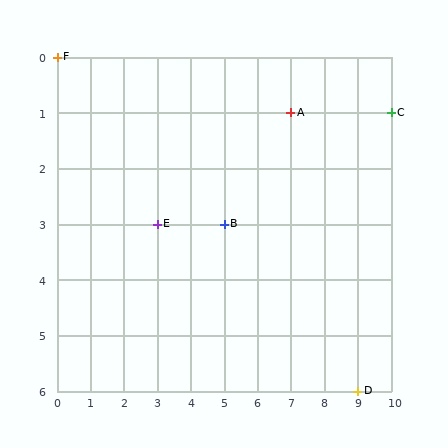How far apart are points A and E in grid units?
Points A and E are 4 columns and 2 rows apart (about 4.5 grid units diagonally).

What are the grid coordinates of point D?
Point D is at grid coordinates (9, 6).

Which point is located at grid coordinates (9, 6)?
Point D is at (9, 6).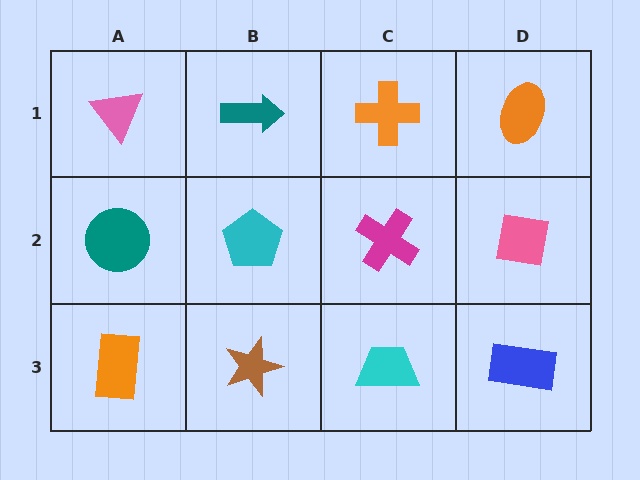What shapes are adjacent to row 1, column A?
A teal circle (row 2, column A), a teal arrow (row 1, column B).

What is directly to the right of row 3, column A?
A brown star.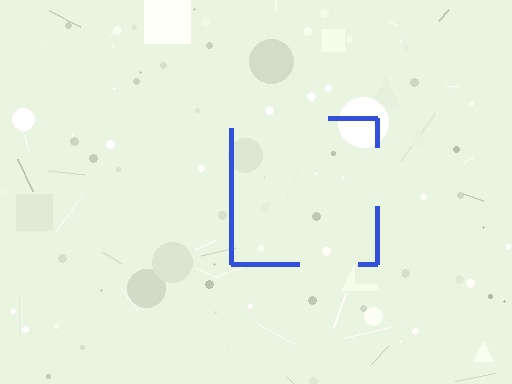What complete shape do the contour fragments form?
The contour fragments form a square.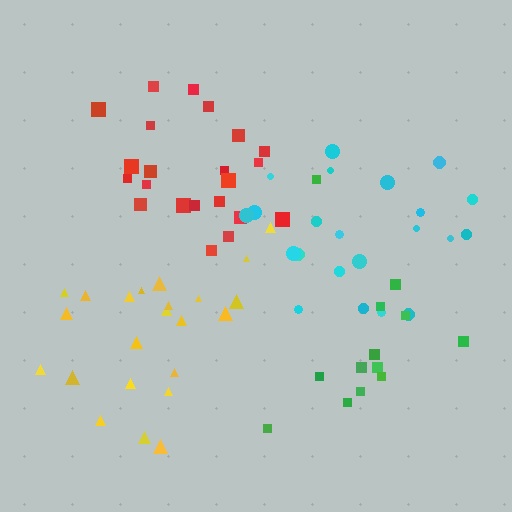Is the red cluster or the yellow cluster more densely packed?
Yellow.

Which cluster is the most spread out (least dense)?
Green.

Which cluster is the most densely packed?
Yellow.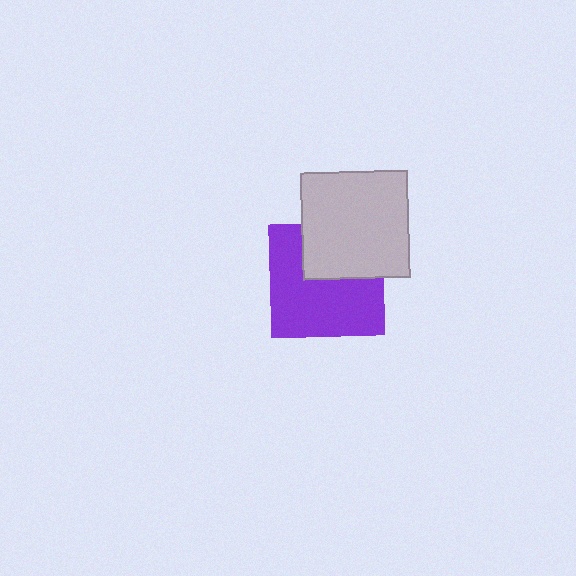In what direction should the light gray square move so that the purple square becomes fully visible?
The light gray square should move up. That is the shortest direction to clear the overlap and leave the purple square fully visible.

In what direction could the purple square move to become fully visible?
The purple square could move down. That would shift it out from behind the light gray square entirely.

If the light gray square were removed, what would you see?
You would see the complete purple square.